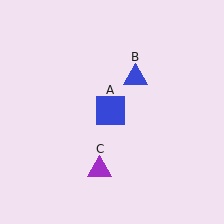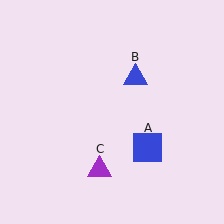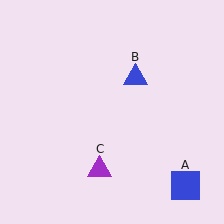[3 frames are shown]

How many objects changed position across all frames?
1 object changed position: blue square (object A).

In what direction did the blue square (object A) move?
The blue square (object A) moved down and to the right.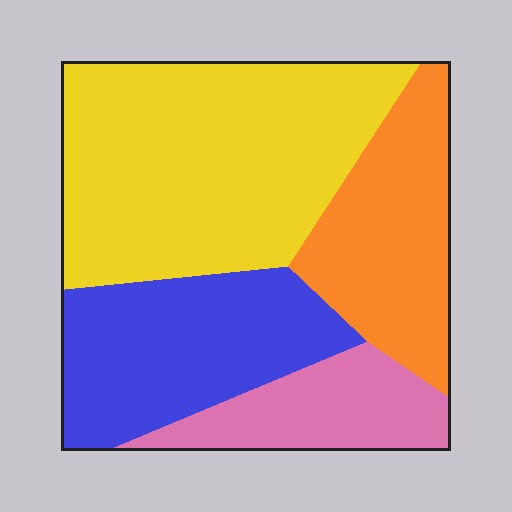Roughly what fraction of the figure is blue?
Blue takes up about one quarter (1/4) of the figure.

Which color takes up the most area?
Yellow, at roughly 40%.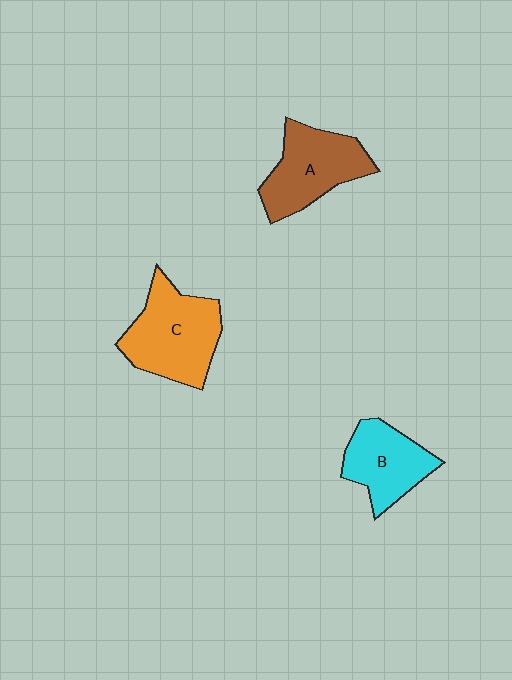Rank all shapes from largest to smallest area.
From largest to smallest: C (orange), A (brown), B (cyan).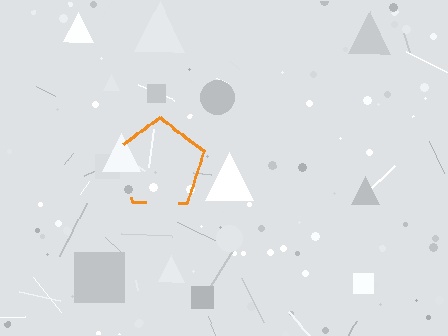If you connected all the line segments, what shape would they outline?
They would outline a pentagon.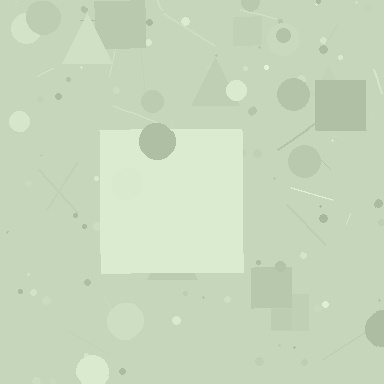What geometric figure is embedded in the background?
A square is embedded in the background.